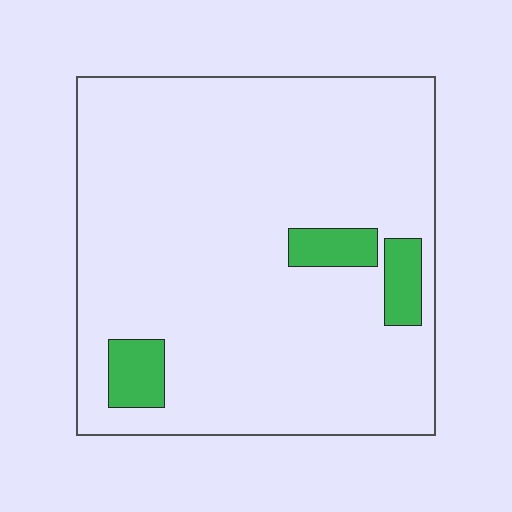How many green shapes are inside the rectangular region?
3.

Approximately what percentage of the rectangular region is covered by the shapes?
Approximately 10%.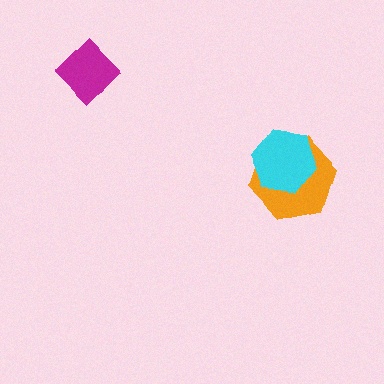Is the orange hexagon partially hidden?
Yes, it is partially covered by another shape.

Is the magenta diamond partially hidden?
No, no other shape covers it.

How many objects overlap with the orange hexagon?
1 object overlaps with the orange hexagon.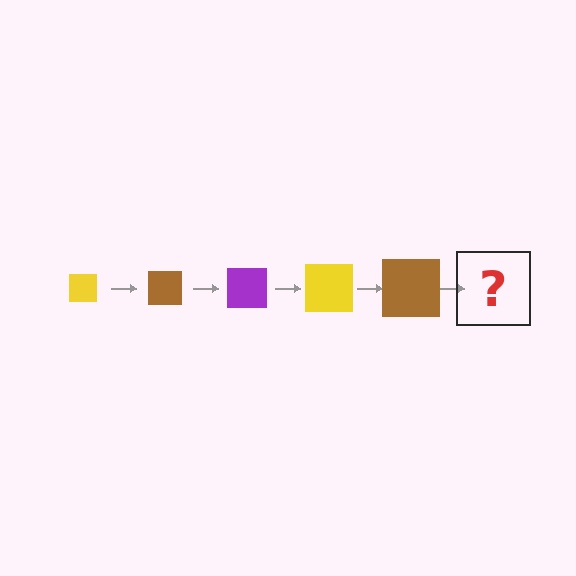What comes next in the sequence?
The next element should be a purple square, larger than the previous one.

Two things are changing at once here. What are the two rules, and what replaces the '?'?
The two rules are that the square grows larger each step and the color cycles through yellow, brown, and purple. The '?' should be a purple square, larger than the previous one.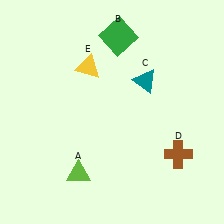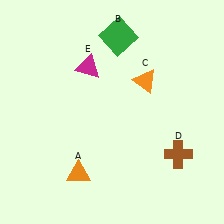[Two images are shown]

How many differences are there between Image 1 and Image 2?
There are 3 differences between the two images.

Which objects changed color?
A changed from lime to orange. C changed from teal to orange. E changed from yellow to magenta.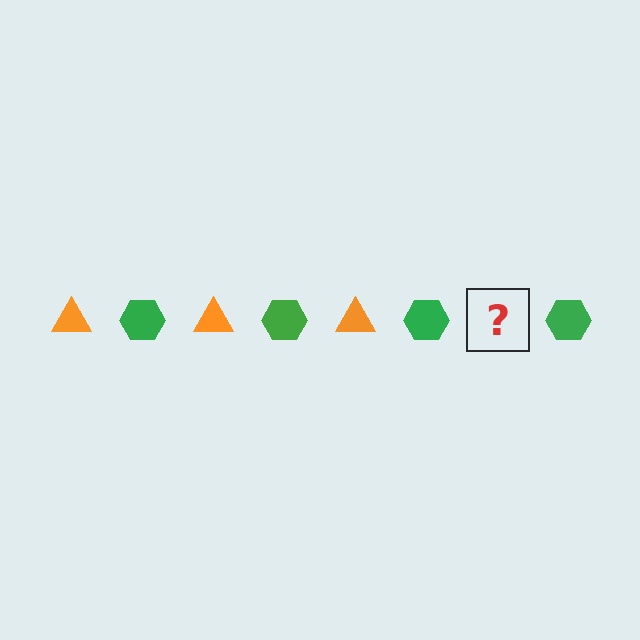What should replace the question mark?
The question mark should be replaced with an orange triangle.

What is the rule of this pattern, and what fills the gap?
The rule is that the pattern alternates between orange triangle and green hexagon. The gap should be filled with an orange triangle.